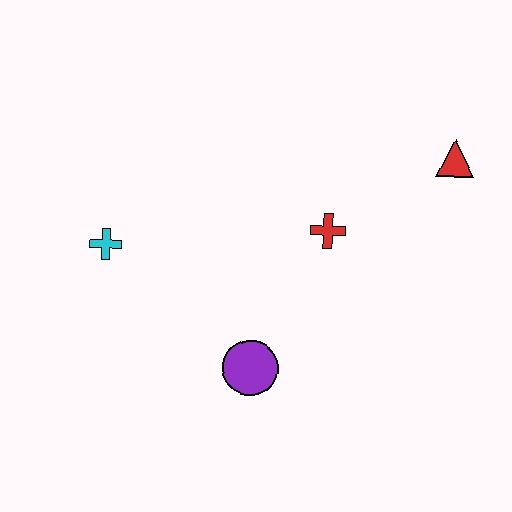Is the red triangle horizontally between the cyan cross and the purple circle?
No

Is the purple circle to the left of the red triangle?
Yes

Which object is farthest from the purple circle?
The red triangle is farthest from the purple circle.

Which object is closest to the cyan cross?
The purple circle is closest to the cyan cross.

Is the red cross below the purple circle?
No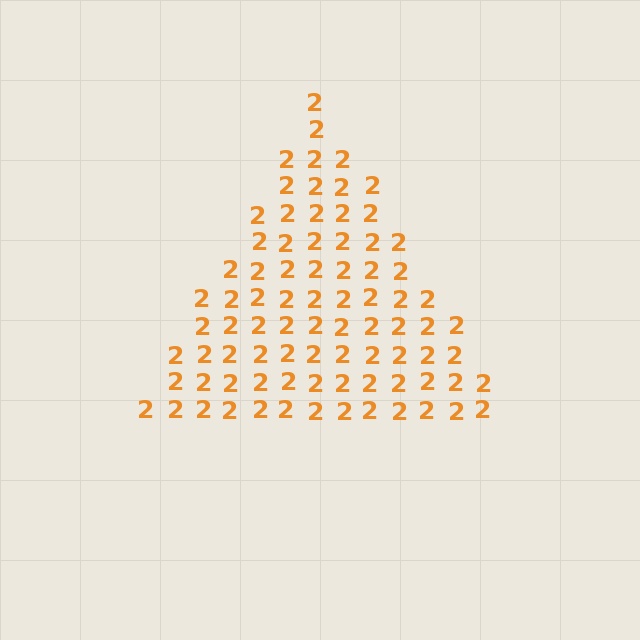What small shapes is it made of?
It is made of small digit 2's.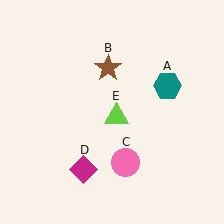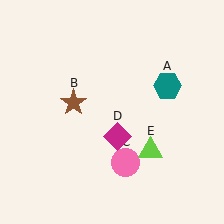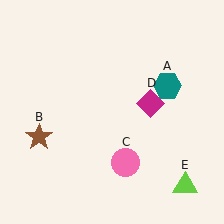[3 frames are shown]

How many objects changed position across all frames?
3 objects changed position: brown star (object B), magenta diamond (object D), lime triangle (object E).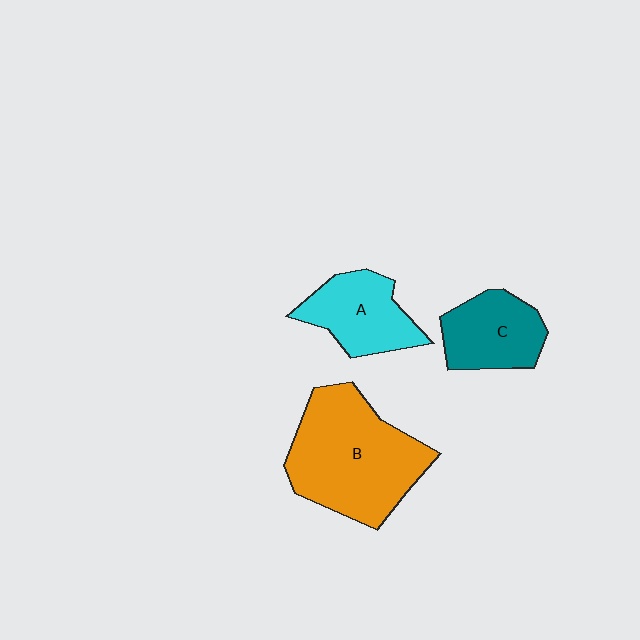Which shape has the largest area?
Shape B (orange).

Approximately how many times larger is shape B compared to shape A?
Approximately 1.9 times.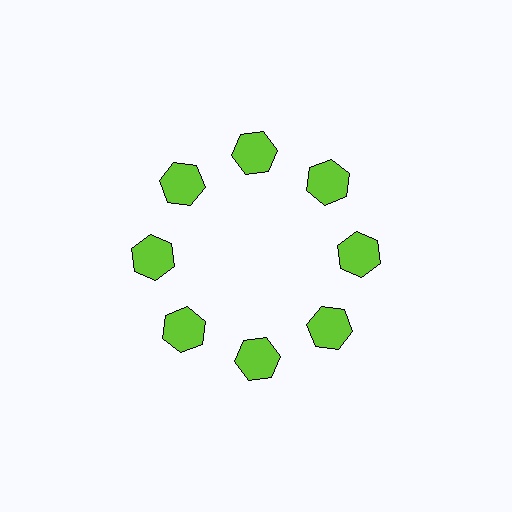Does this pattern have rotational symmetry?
Yes, this pattern has 8-fold rotational symmetry. It looks the same after rotating 45 degrees around the center.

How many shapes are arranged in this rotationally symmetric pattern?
There are 8 shapes, arranged in 8 groups of 1.